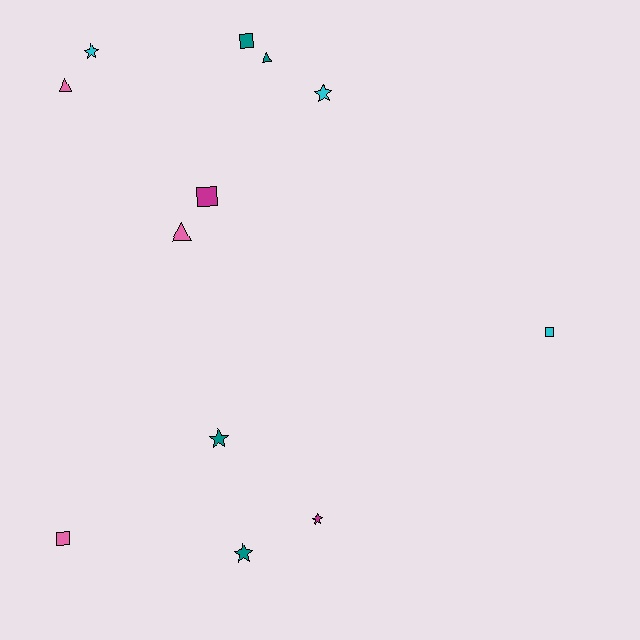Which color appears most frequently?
Teal, with 4 objects.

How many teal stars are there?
There are 2 teal stars.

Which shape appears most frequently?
Star, with 5 objects.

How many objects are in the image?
There are 12 objects.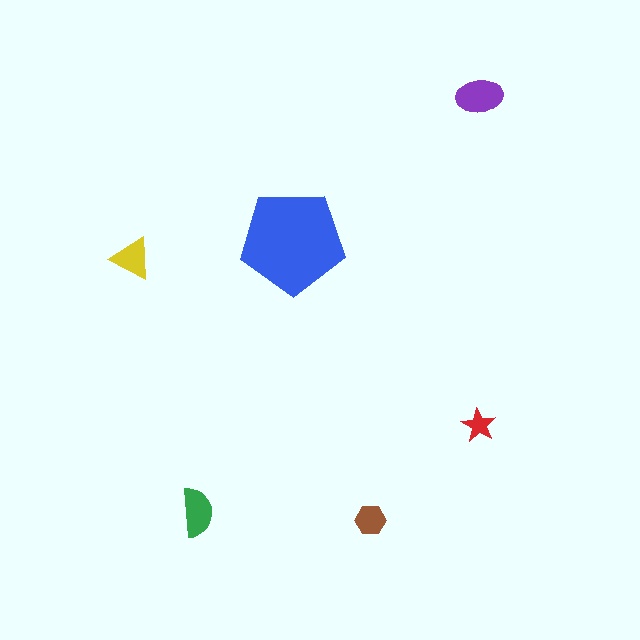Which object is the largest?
The blue pentagon.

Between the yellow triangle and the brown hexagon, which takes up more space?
The yellow triangle.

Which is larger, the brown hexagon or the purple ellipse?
The purple ellipse.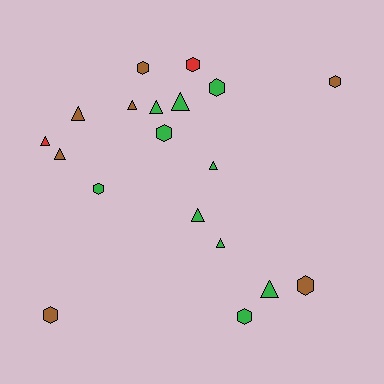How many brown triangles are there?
There are 3 brown triangles.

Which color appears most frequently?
Green, with 10 objects.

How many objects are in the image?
There are 19 objects.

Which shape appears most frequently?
Triangle, with 10 objects.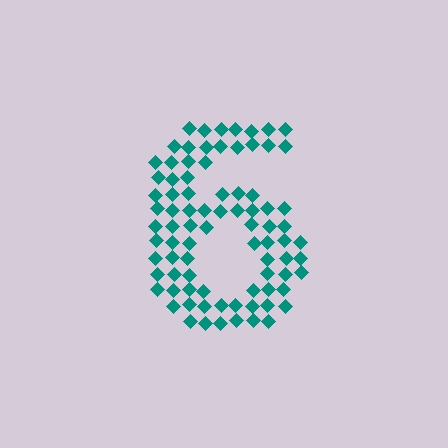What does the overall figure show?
The overall figure shows the digit 6.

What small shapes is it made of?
It is made of small diamonds.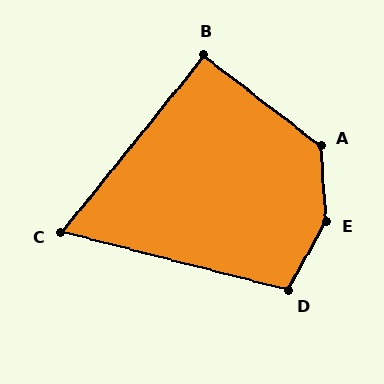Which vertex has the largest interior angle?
E, at approximately 147 degrees.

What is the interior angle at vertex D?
Approximately 105 degrees (obtuse).